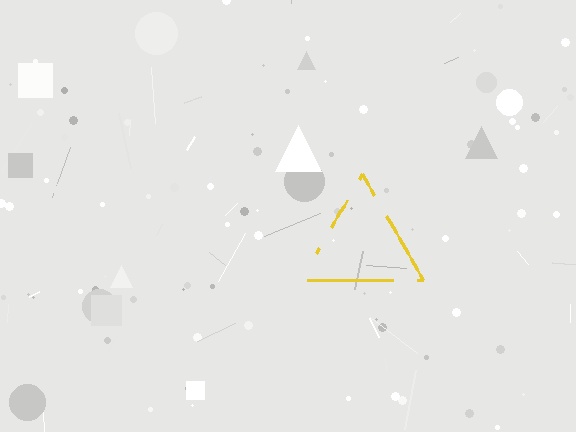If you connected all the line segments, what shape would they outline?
They would outline a triangle.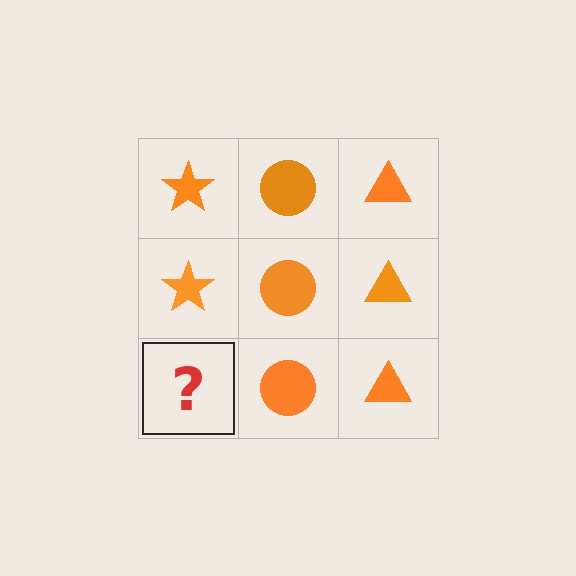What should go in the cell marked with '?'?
The missing cell should contain an orange star.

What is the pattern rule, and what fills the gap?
The rule is that each column has a consistent shape. The gap should be filled with an orange star.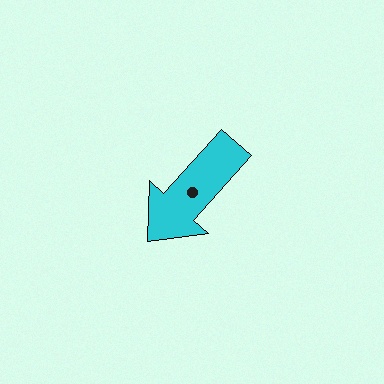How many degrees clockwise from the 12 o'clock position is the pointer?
Approximately 222 degrees.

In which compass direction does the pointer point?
Southwest.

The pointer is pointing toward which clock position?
Roughly 7 o'clock.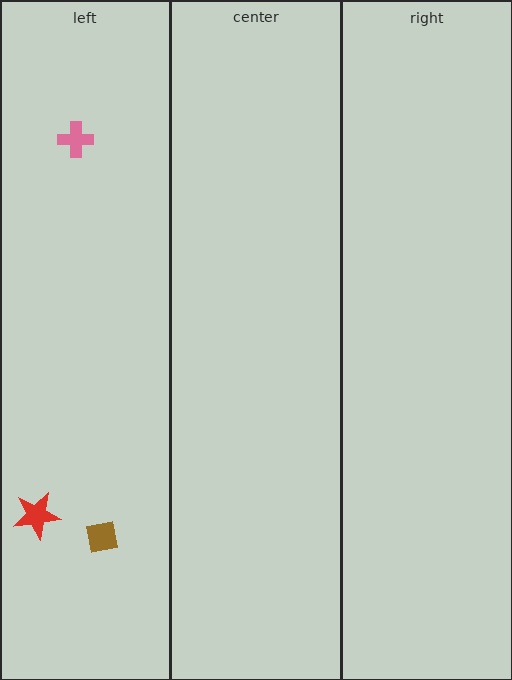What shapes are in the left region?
The pink cross, the brown square, the red star.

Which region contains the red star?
The left region.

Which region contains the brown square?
The left region.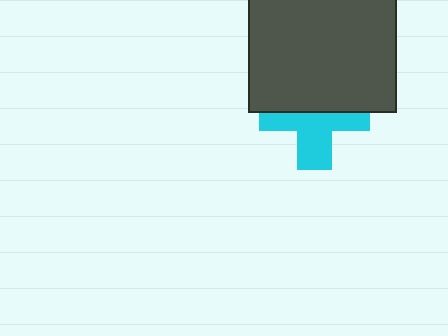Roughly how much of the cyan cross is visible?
About half of it is visible (roughly 52%).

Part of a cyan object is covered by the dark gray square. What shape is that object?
It is a cross.